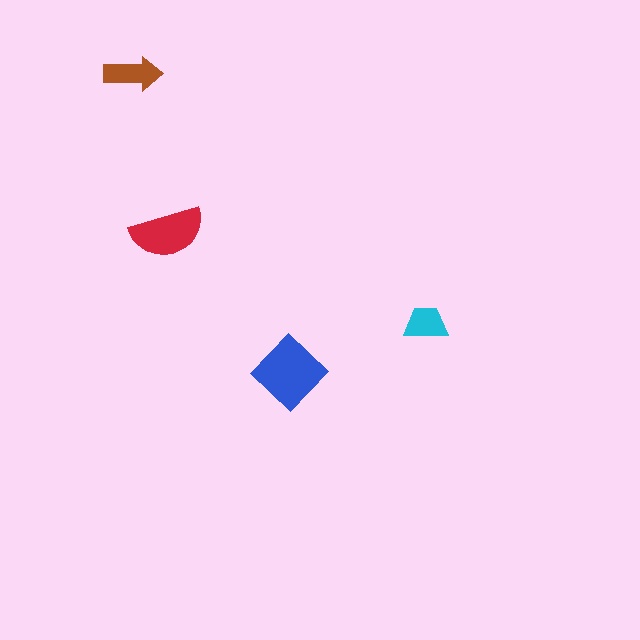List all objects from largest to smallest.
The blue diamond, the red semicircle, the brown arrow, the cyan trapezoid.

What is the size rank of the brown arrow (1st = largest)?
3rd.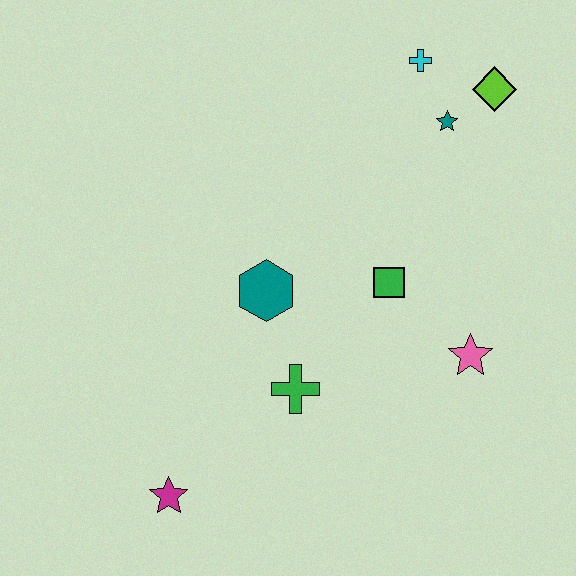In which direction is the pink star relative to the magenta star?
The pink star is to the right of the magenta star.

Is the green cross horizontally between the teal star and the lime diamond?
No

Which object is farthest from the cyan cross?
The magenta star is farthest from the cyan cross.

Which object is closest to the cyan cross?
The teal star is closest to the cyan cross.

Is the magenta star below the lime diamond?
Yes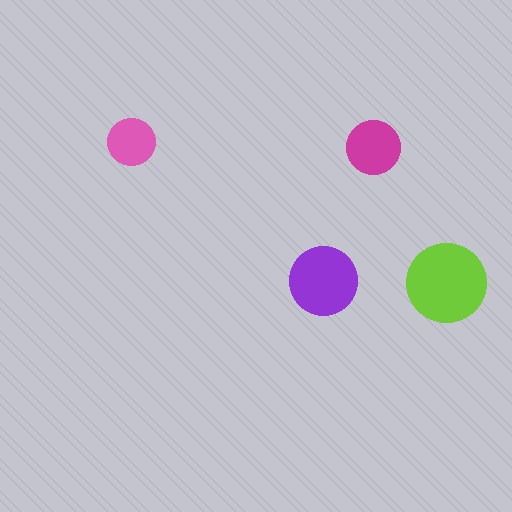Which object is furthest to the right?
The lime circle is rightmost.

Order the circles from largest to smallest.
the lime one, the purple one, the magenta one, the pink one.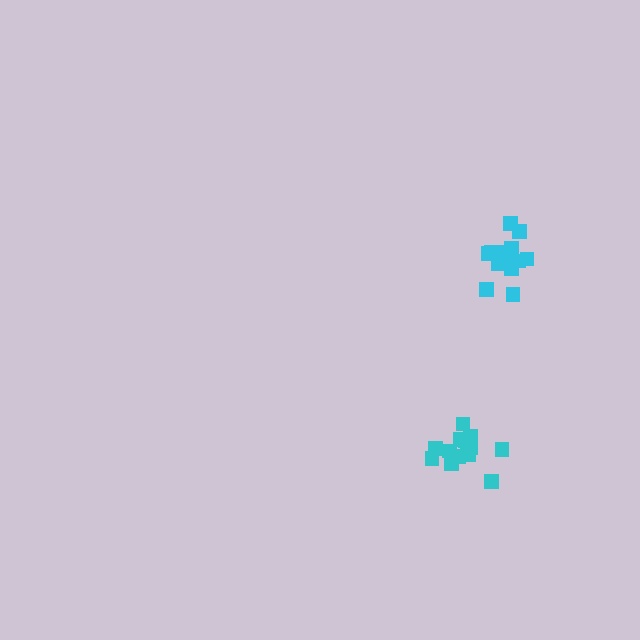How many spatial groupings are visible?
There are 2 spatial groupings.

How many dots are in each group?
Group 1: 14 dots, Group 2: 14 dots (28 total).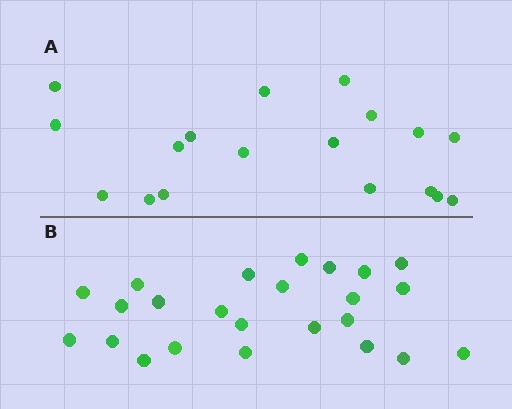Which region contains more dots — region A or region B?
Region B (the bottom region) has more dots.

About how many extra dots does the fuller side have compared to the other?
Region B has about 6 more dots than region A.